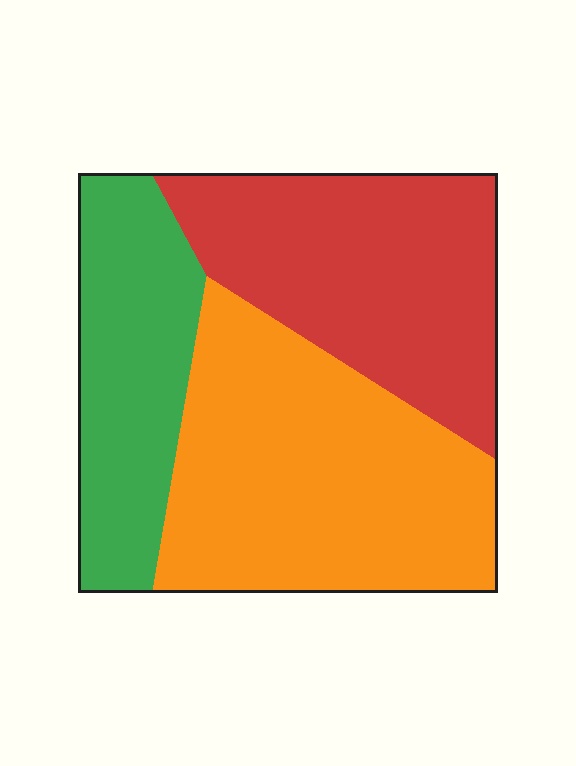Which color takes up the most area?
Orange, at roughly 40%.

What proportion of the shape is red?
Red covers roughly 35% of the shape.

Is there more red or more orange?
Orange.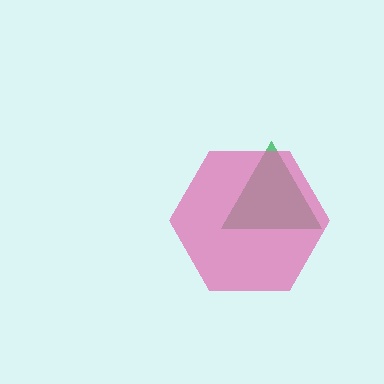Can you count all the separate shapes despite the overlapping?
Yes, there are 2 separate shapes.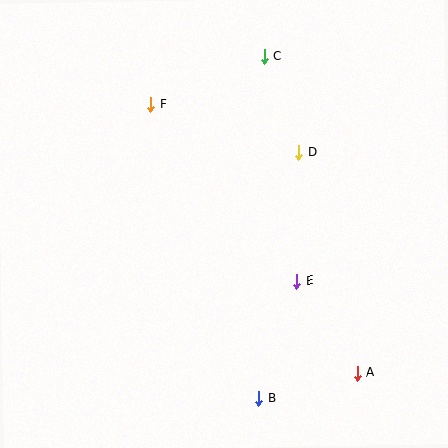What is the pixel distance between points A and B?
The distance between A and B is 101 pixels.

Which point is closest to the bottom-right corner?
Point A is closest to the bottom-right corner.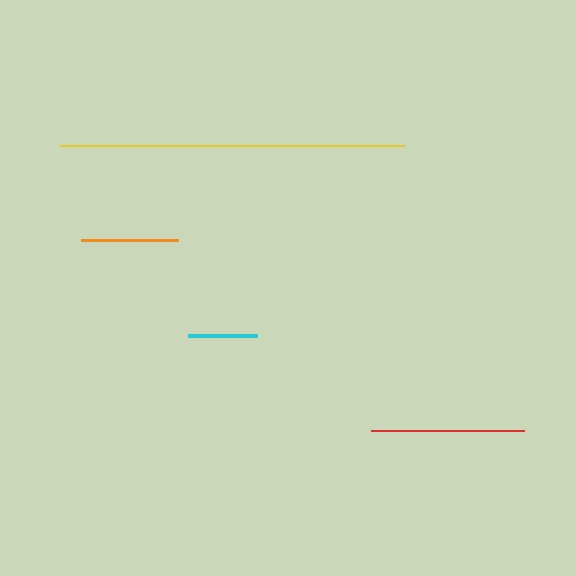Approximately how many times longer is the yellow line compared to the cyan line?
The yellow line is approximately 5.0 times the length of the cyan line.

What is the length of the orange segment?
The orange segment is approximately 97 pixels long.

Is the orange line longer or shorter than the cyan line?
The orange line is longer than the cyan line.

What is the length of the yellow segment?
The yellow segment is approximately 344 pixels long.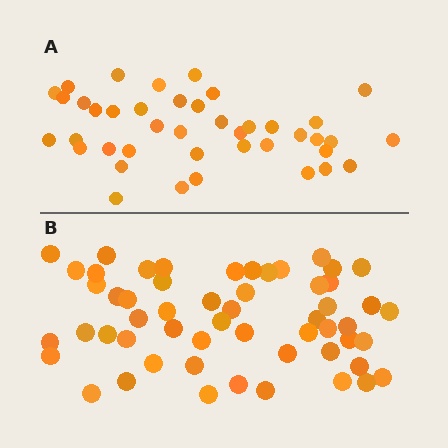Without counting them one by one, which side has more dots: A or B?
Region B (the bottom region) has more dots.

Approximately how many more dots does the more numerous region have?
Region B has approximately 15 more dots than region A.